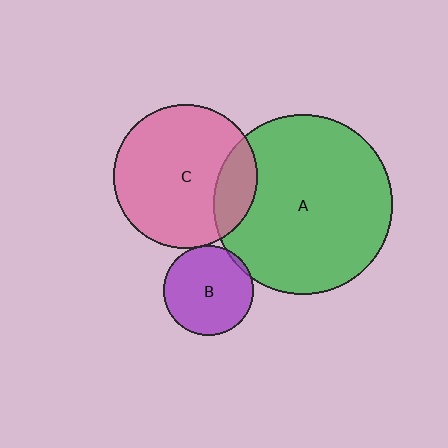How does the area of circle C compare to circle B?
Approximately 2.6 times.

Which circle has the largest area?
Circle A (green).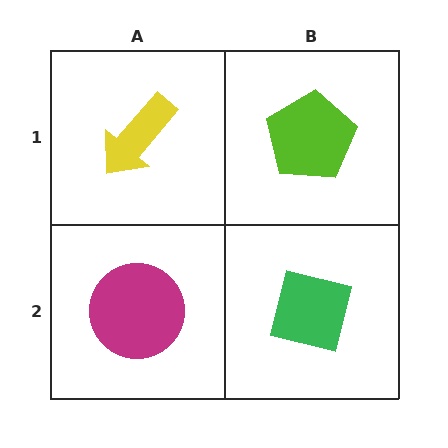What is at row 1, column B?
A lime pentagon.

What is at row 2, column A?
A magenta circle.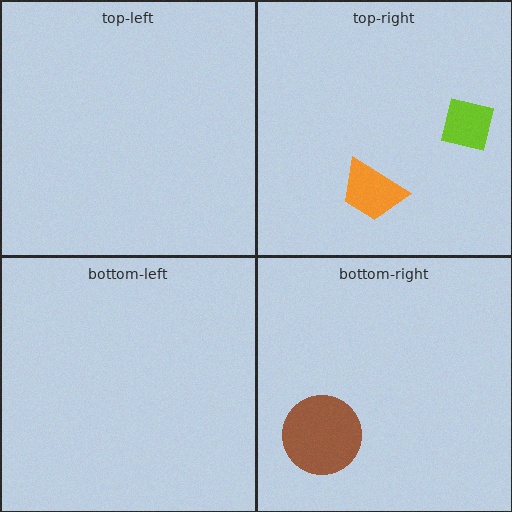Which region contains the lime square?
The top-right region.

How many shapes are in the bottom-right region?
1.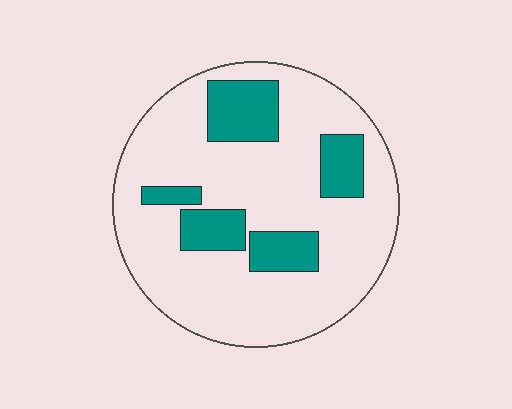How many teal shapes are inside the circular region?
5.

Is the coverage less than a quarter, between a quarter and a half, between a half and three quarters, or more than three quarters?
Less than a quarter.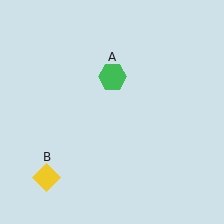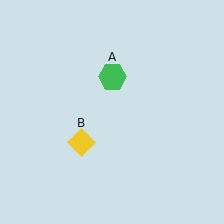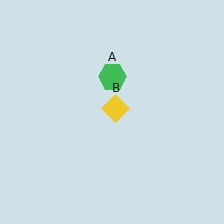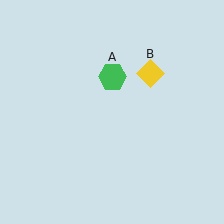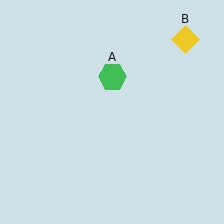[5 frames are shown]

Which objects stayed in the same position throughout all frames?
Green hexagon (object A) remained stationary.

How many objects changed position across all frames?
1 object changed position: yellow diamond (object B).